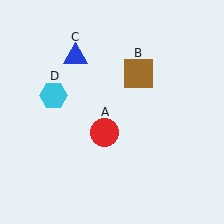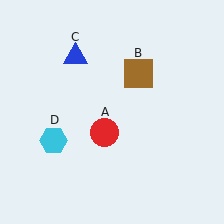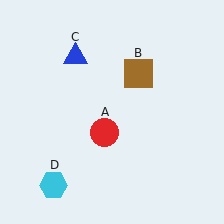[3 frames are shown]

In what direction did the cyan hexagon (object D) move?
The cyan hexagon (object D) moved down.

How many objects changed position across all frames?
1 object changed position: cyan hexagon (object D).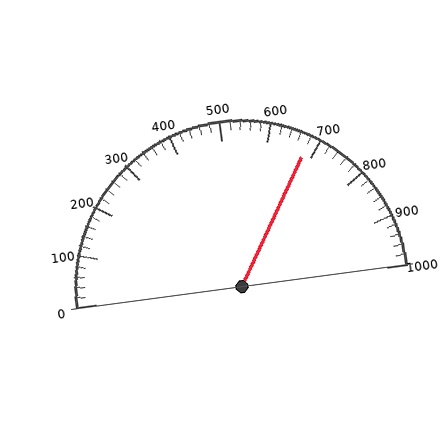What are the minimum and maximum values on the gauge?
The gauge ranges from 0 to 1000.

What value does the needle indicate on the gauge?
The needle indicates approximately 680.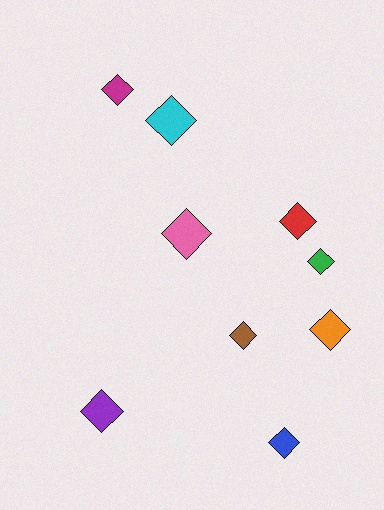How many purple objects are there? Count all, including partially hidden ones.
There is 1 purple object.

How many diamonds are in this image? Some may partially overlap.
There are 9 diamonds.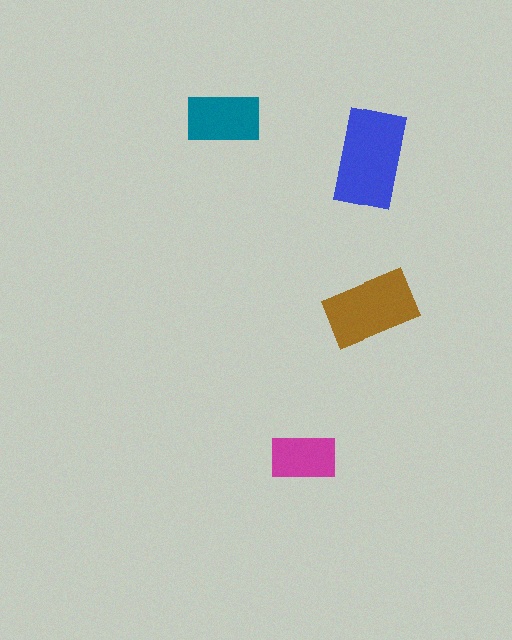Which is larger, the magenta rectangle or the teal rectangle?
The teal one.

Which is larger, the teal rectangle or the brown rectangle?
The brown one.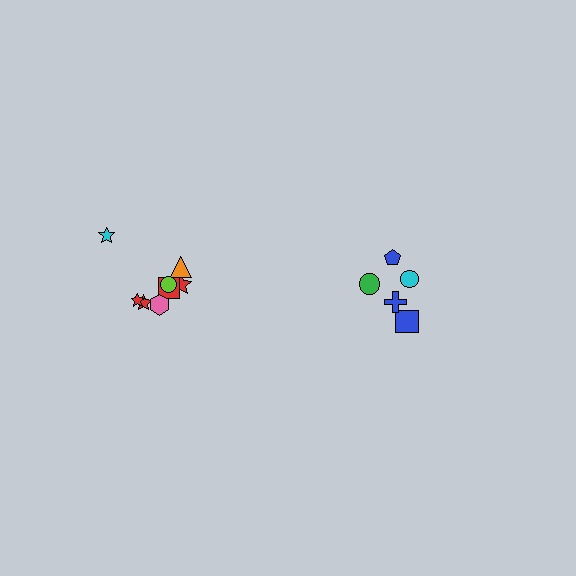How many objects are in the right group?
There are 5 objects.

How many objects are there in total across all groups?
There are 13 objects.